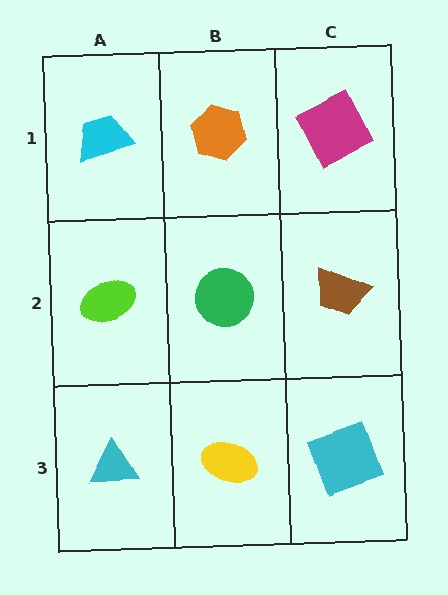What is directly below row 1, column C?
A brown trapezoid.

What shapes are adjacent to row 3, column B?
A green circle (row 2, column B), a cyan triangle (row 3, column A), a cyan square (row 3, column C).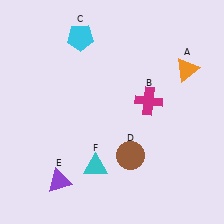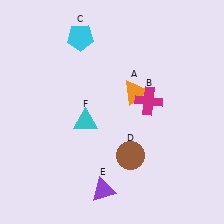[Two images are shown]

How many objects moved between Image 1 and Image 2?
3 objects moved between the two images.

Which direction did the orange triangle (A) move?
The orange triangle (A) moved left.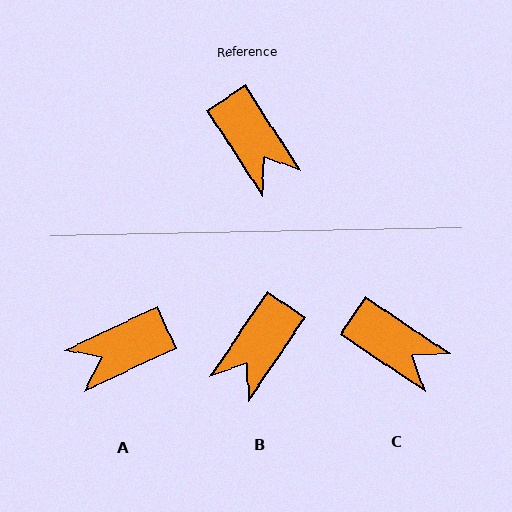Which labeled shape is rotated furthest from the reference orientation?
A, about 98 degrees away.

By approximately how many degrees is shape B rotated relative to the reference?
Approximately 67 degrees clockwise.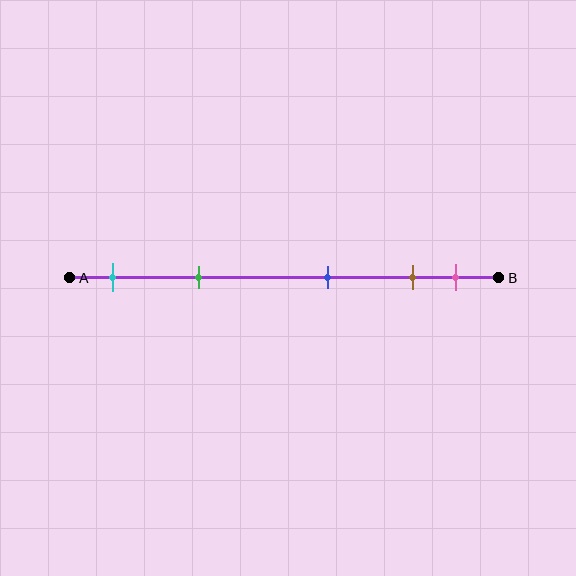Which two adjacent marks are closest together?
The brown and pink marks are the closest adjacent pair.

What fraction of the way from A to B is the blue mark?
The blue mark is approximately 60% (0.6) of the way from A to B.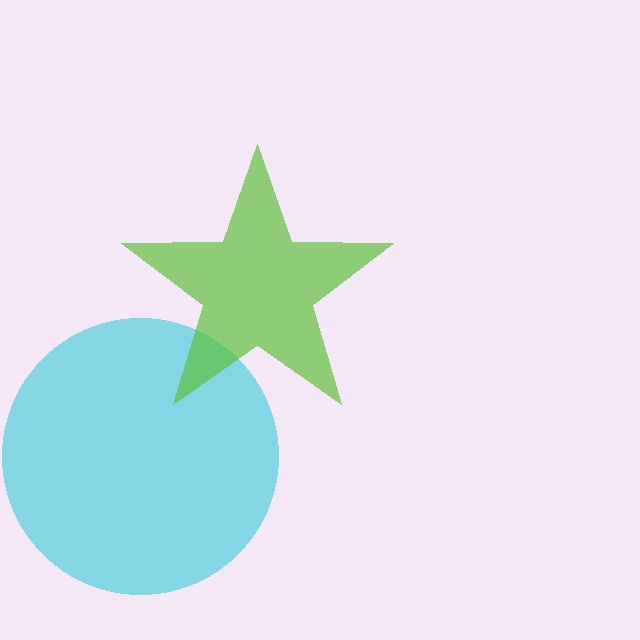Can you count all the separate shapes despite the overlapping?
Yes, there are 2 separate shapes.